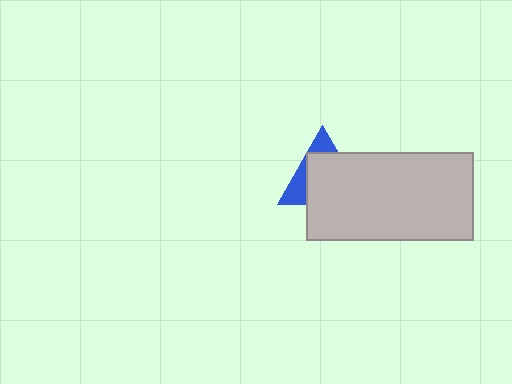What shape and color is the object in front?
The object in front is a light gray rectangle.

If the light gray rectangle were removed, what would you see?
You would see the complete blue triangle.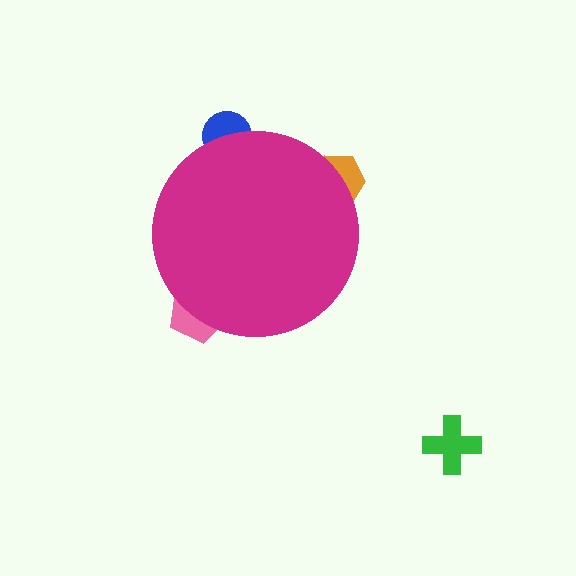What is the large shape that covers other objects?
A magenta circle.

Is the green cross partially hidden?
No, the green cross is fully visible.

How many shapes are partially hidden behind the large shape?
3 shapes are partially hidden.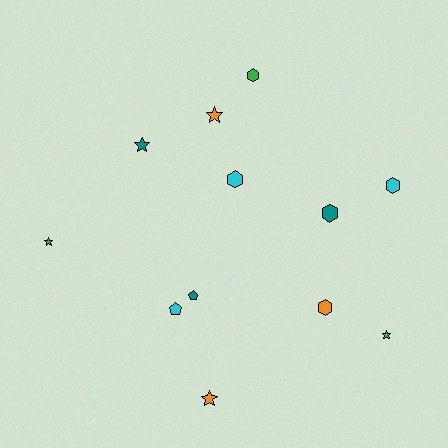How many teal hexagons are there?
There is 1 teal hexagon.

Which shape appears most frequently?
Star, with 5 objects.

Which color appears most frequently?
Cyan, with 3 objects.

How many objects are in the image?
There are 12 objects.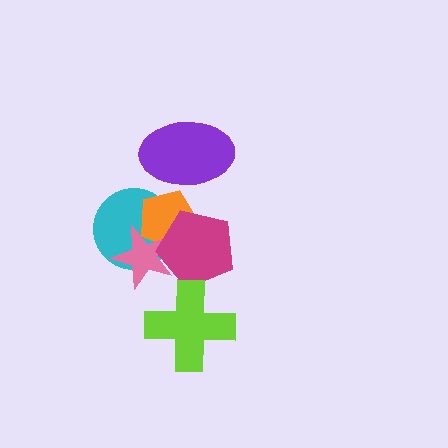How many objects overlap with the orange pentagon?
4 objects overlap with the orange pentagon.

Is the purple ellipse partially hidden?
No, no other shape covers it.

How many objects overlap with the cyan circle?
3 objects overlap with the cyan circle.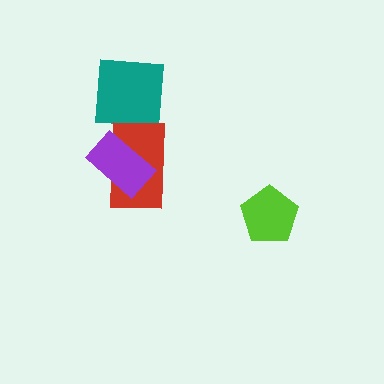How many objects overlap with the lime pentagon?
0 objects overlap with the lime pentagon.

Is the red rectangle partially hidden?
Yes, it is partially covered by another shape.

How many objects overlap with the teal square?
1 object overlaps with the teal square.